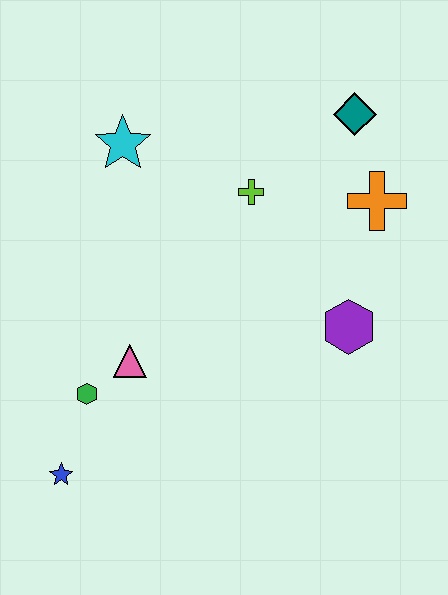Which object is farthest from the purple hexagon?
The blue star is farthest from the purple hexagon.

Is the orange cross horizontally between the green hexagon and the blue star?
No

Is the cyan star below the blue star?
No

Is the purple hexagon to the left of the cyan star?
No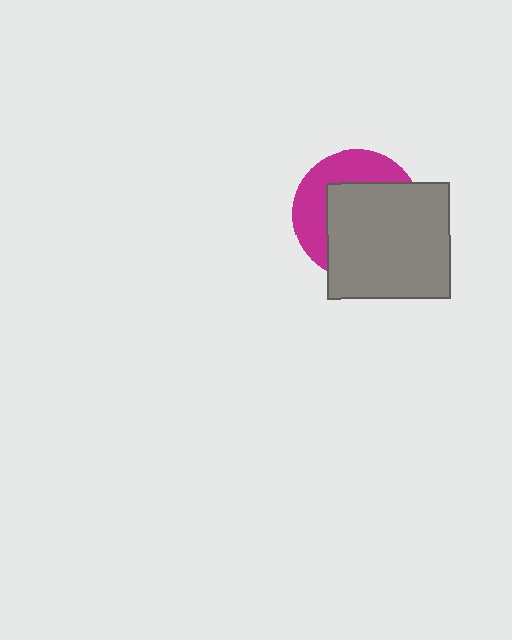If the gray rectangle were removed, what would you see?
You would see the complete magenta circle.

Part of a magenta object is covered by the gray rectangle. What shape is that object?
It is a circle.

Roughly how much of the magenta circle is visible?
A small part of it is visible (roughly 39%).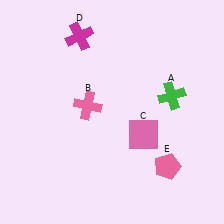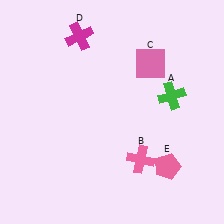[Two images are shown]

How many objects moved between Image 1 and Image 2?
2 objects moved between the two images.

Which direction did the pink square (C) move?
The pink square (C) moved up.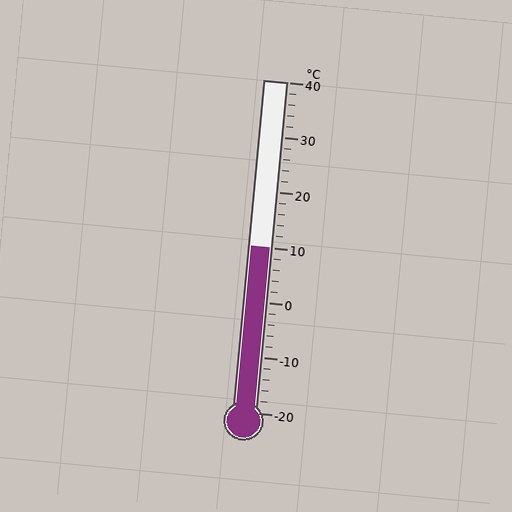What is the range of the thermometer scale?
The thermometer scale ranges from -20°C to 40°C.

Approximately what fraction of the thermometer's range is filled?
The thermometer is filled to approximately 50% of its range.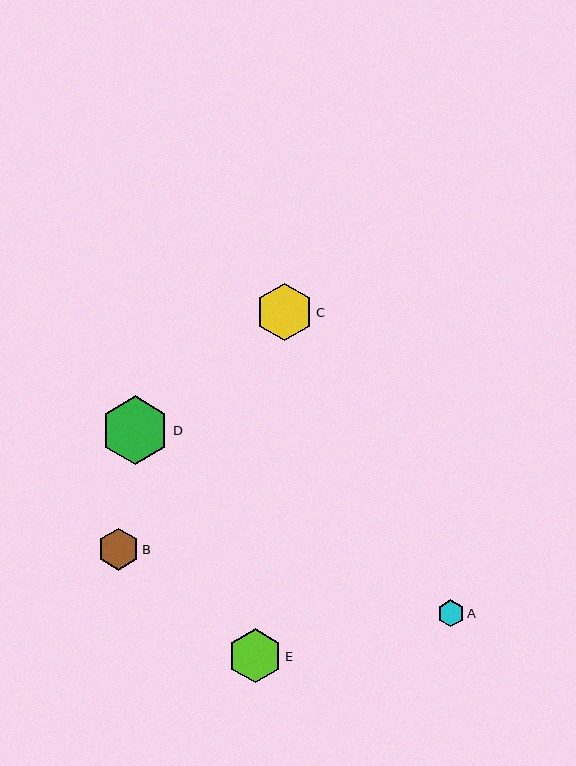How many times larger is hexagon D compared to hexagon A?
Hexagon D is approximately 2.6 times the size of hexagon A.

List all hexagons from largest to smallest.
From largest to smallest: D, C, E, B, A.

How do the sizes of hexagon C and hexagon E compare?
Hexagon C and hexagon E are approximately the same size.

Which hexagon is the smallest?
Hexagon A is the smallest with a size of approximately 27 pixels.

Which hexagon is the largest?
Hexagon D is the largest with a size of approximately 69 pixels.